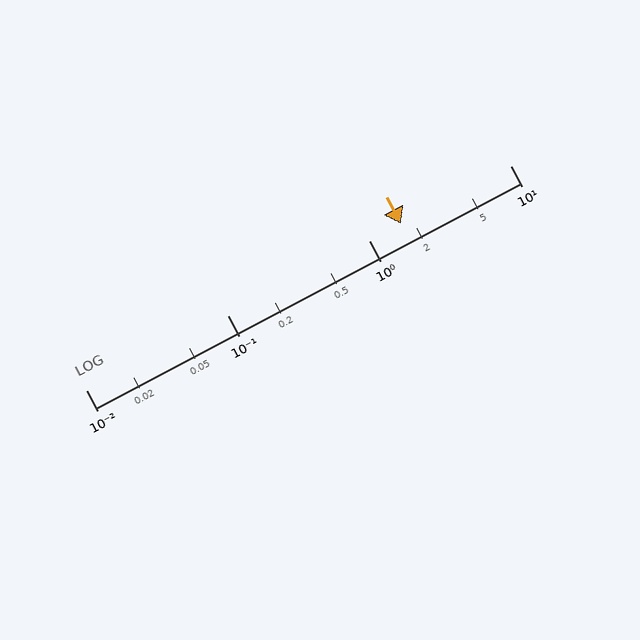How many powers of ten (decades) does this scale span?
The scale spans 3 decades, from 0.01 to 10.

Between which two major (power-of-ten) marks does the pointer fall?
The pointer is between 1 and 10.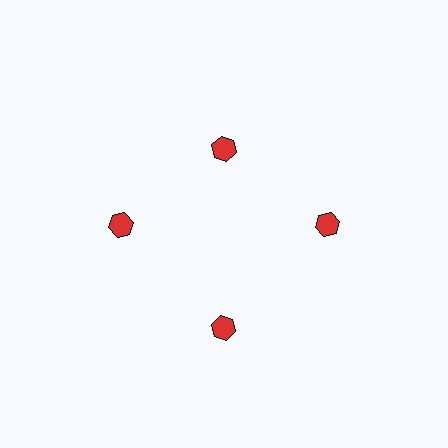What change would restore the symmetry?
The symmetry would be restored by moving it outward, back onto the ring so that all 4 hexagons sit at equal angles and equal distance from the center.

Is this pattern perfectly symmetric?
No. The 4 red hexagons are arranged in a ring, but one element near the 12 o'clock position is pulled inward toward the center, breaking the 4-fold rotational symmetry.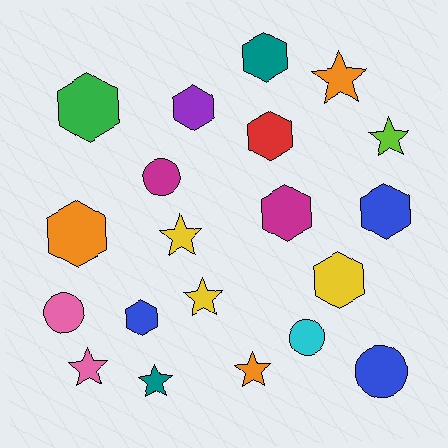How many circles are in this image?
There are 4 circles.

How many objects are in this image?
There are 20 objects.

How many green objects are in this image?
There is 1 green object.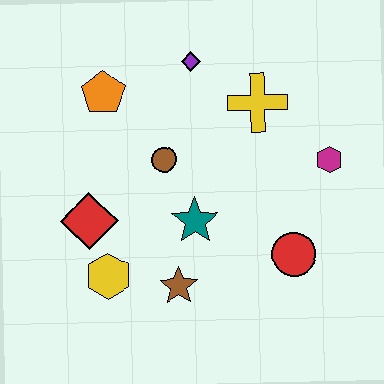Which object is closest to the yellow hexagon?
The red diamond is closest to the yellow hexagon.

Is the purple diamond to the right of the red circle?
No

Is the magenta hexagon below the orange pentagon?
Yes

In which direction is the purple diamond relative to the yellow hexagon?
The purple diamond is above the yellow hexagon.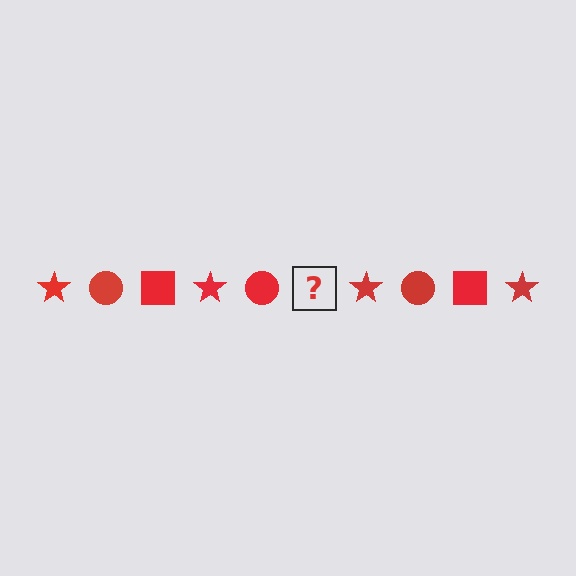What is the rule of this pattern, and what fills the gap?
The rule is that the pattern cycles through star, circle, square shapes in red. The gap should be filled with a red square.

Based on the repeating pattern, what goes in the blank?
The blank should be a red square.